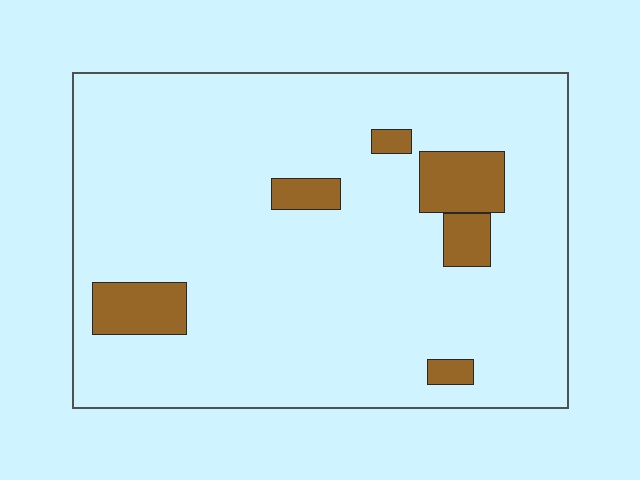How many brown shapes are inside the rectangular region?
6.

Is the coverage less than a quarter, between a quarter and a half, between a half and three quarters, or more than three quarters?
Less than a quarter.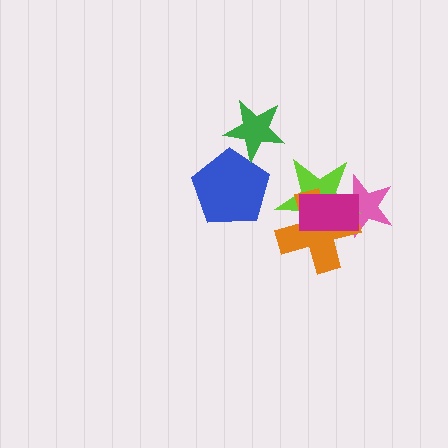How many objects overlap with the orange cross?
3 objects overlap with the orange cross.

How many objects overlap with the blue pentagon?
1 object overlaps with the blue pentagon.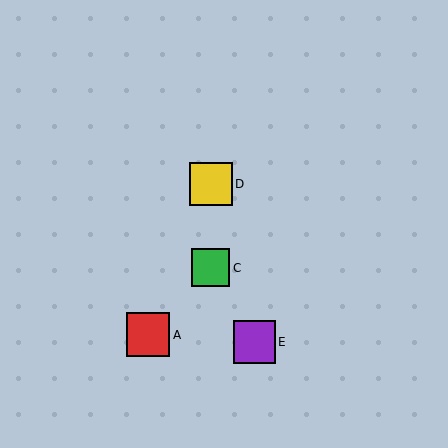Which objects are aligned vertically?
Objects B, C, D are aligned vertically.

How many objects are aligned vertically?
3 objects (B, C, D) are aligned vertically.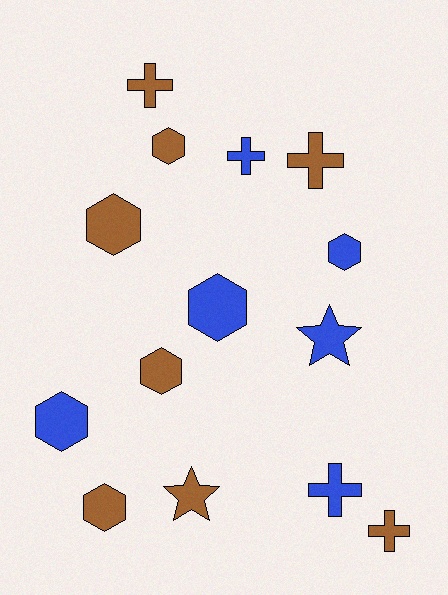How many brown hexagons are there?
There are 4 brown hexagons.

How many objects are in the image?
There are 14 objects.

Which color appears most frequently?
Brown, with 8 objects.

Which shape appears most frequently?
Hexagon, with 7 objects.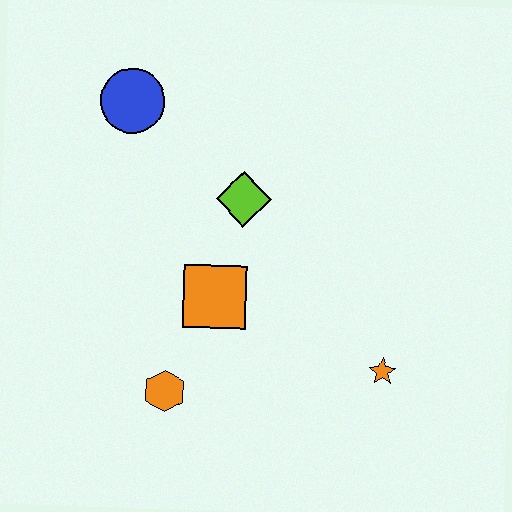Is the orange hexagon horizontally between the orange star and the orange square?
No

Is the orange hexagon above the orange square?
No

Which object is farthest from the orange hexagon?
The blue circle is farthest from the orange hexagon.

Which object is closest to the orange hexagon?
The orange square is closest to the orange hexagon.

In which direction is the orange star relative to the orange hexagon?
The orange star is to the right of the orange hexagon.